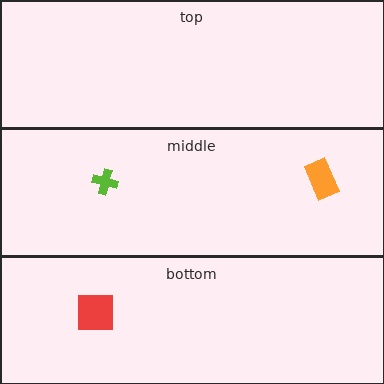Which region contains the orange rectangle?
The middle region.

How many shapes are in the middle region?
2.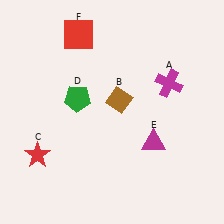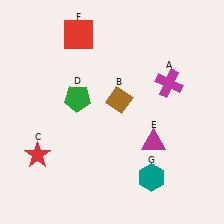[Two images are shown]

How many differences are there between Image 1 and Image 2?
There is 1 difference between the two images.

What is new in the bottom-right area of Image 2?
A teal hexagon (G) was added in the bottom-right area of Image 2.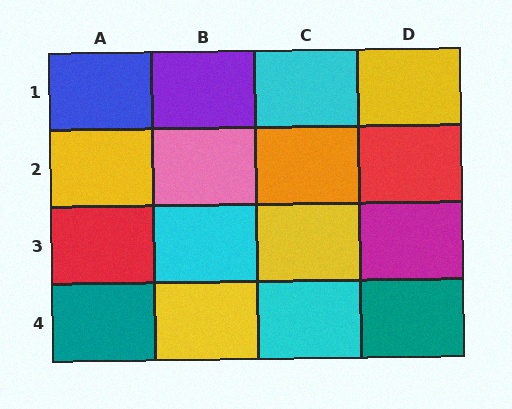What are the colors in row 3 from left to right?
Red, cyan, yellow, magenta.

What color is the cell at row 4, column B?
Yellow.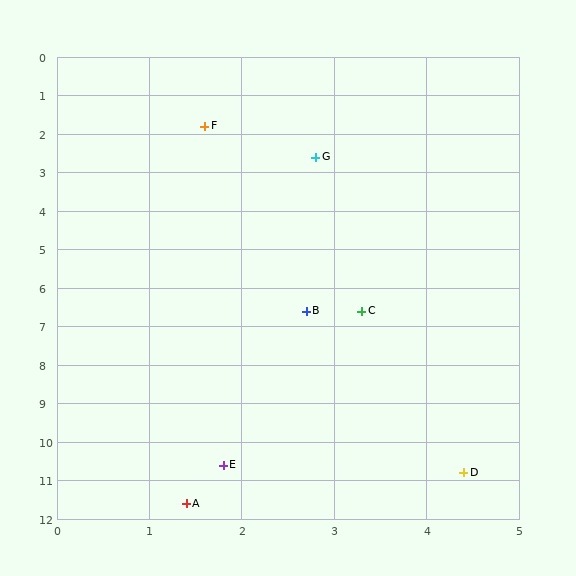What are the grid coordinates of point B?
Point B is at approximately (2.7, 6.6).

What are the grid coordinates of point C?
Point C is at approximately (3.3, 6.6).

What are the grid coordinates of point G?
Point G is at approximately (2.8, 2.6).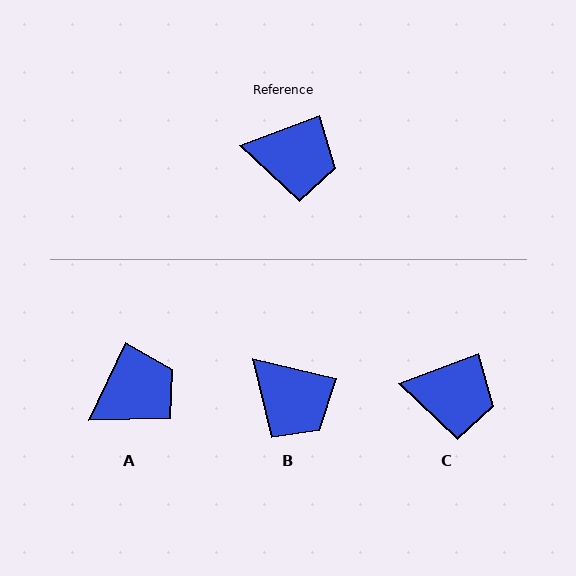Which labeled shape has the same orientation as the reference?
C.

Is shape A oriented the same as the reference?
No, it is off by about 44 degrees.